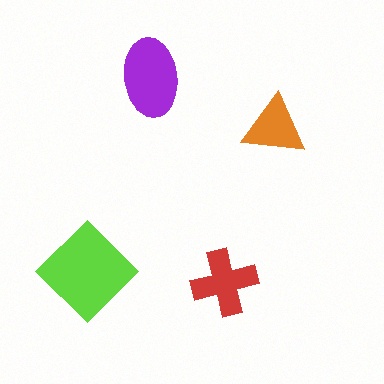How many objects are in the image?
There are 4 objects in the image.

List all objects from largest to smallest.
The lime diamond, the purple ellipse, the red cross, the orange triangle.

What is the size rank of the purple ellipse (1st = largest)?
2nd.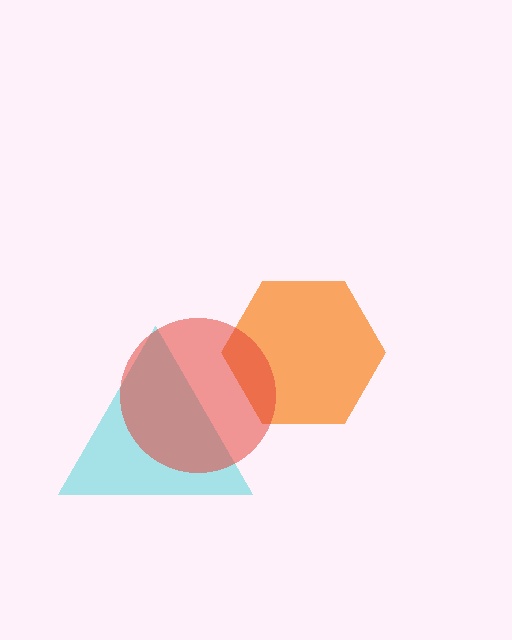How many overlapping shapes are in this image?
There are 3 overlapping shapes in the image.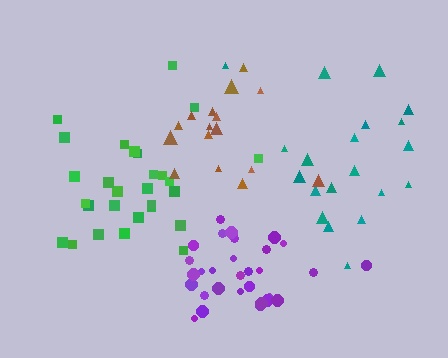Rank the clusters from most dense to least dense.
purple, brown, green, teal.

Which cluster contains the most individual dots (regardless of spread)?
Purple (30).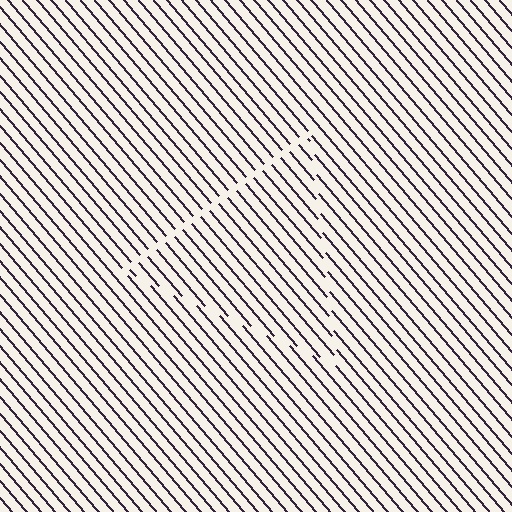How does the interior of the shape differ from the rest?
The interior of the shape contains the same grating, shifted by half a period — the contour is defined by the phase discontinuity where line-ends from the inner and outer gratings abut.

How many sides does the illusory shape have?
3 sides — the line-ends trace a triangle.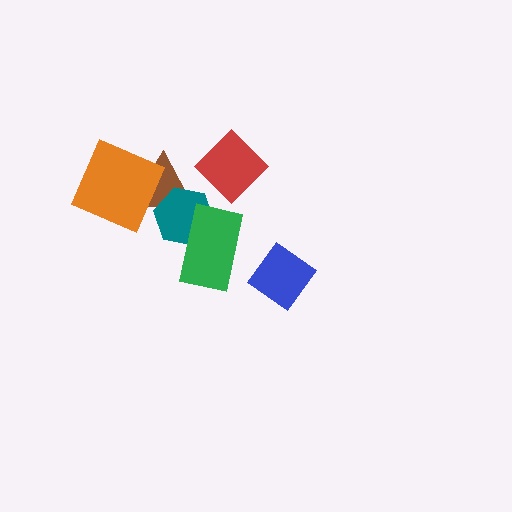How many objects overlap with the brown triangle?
2 objects overlap with the brown triangle.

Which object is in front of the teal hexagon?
The green rectangle is in front of the teal hexagon.